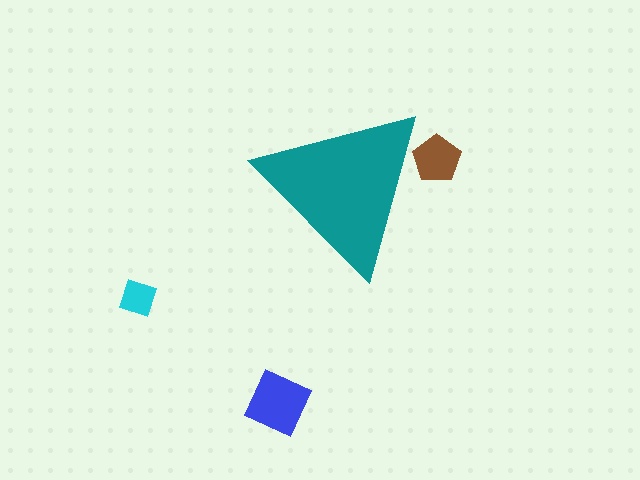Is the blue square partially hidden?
No, the blue square is fully visible.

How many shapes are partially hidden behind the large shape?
1 shape is partially hidden.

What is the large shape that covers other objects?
A teal triangle.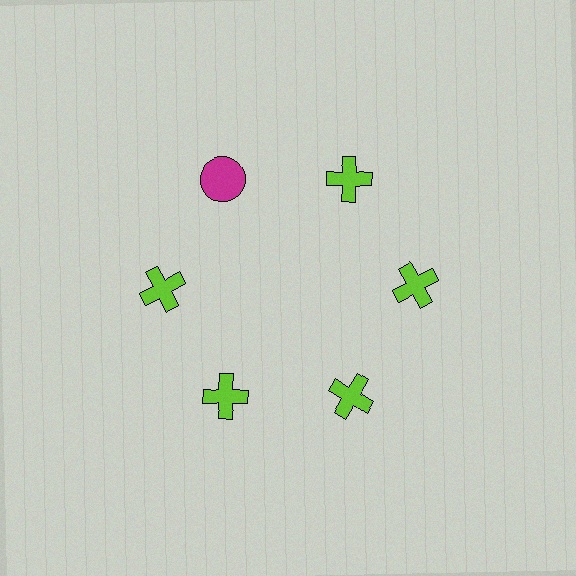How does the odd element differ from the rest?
It differs in both color (magenta instead of lime) and shape (circle instead of cross).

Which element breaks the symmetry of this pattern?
The magenta circle at roughly the 11 o'clock position breaks the symmetry. All other shapes are lime crosses.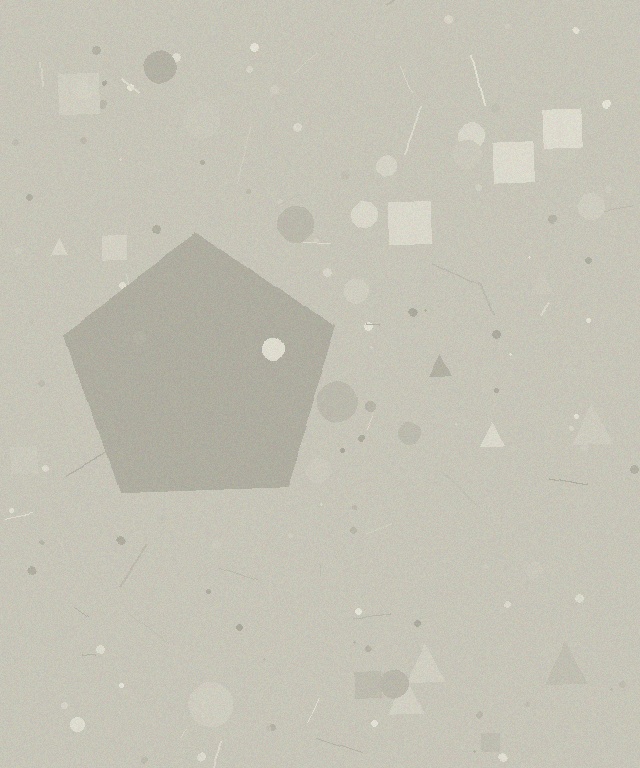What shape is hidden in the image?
A pentagon is hidden in the image.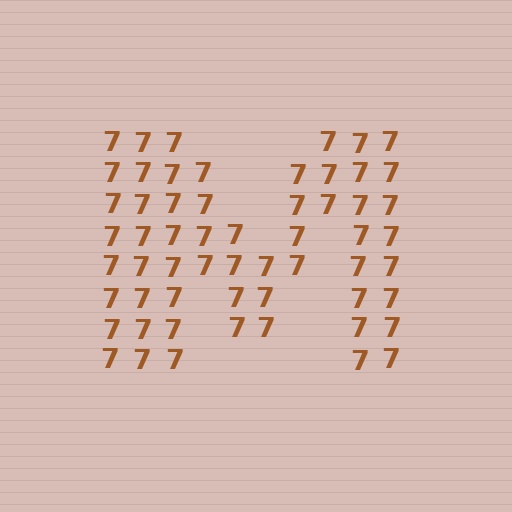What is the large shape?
The large shape is the letter M.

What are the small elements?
The small elements are digit 7's.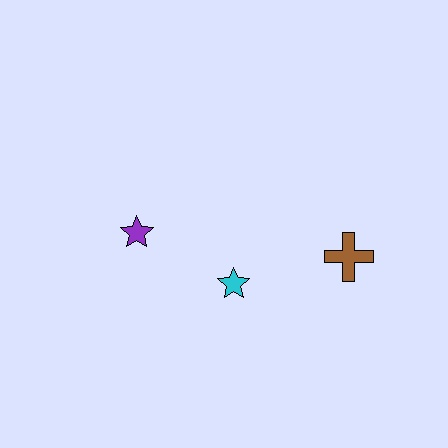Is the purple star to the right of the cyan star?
No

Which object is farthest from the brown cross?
The purple star is farthest from the brown cross.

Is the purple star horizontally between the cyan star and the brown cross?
No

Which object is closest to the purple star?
The cyan star is closest to the purple star.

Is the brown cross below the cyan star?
No